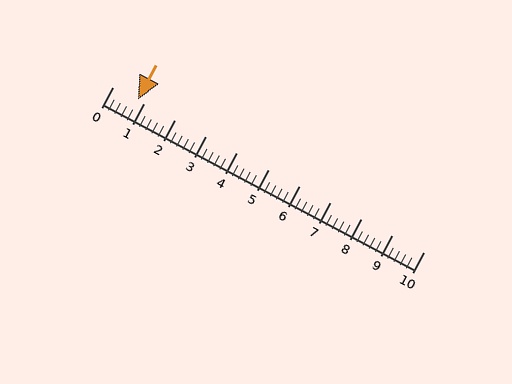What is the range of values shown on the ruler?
The ruler shows values from 0 to 10.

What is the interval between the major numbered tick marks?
The major tick marks are spaced 1 units apart.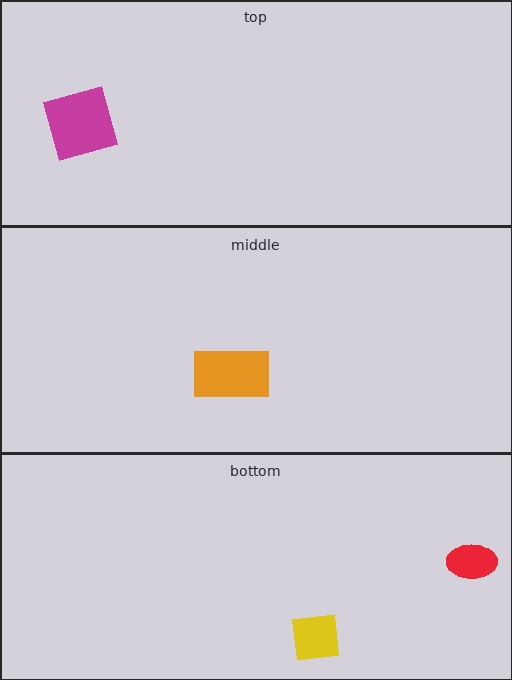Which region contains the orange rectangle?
The middle region.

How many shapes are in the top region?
1.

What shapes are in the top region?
The magenta square.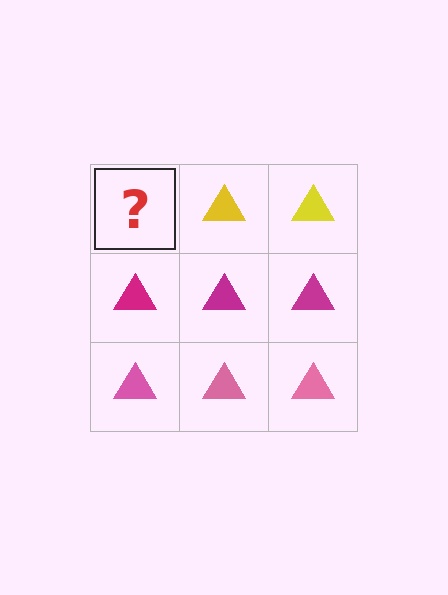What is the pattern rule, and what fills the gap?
The rule is that each row has a consistent color. The gap should be filled with a yellow triangle.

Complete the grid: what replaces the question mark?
The question mark should be replaced with a yellow triangle.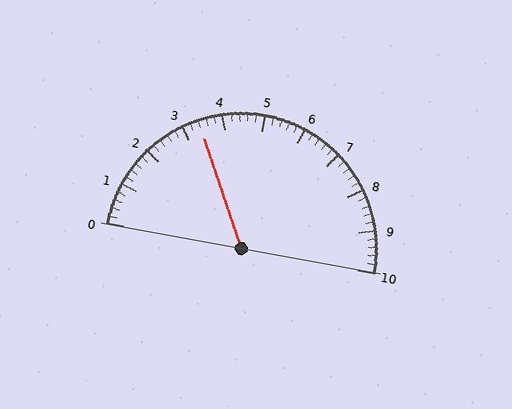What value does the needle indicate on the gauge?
The needle indicates approximately 3.4.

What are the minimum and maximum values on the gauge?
The gauge ranges from 0 to 10.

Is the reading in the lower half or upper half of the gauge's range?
The reading is in the lower half of the range (0 to 10).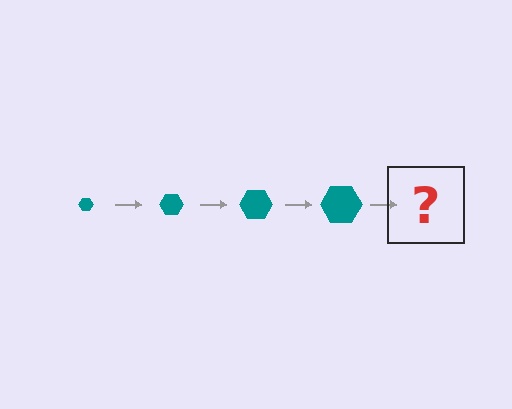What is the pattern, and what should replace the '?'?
The pattern is that the hexagon gets progressively larger each step. The '?' should be a teal hexagon, larger than the previous one.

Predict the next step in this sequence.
The next step is a teal hexagon, larger than the previous one.